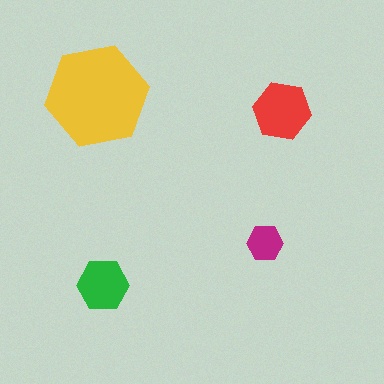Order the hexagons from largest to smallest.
the yellow one, the red one, the green one, the magenta one.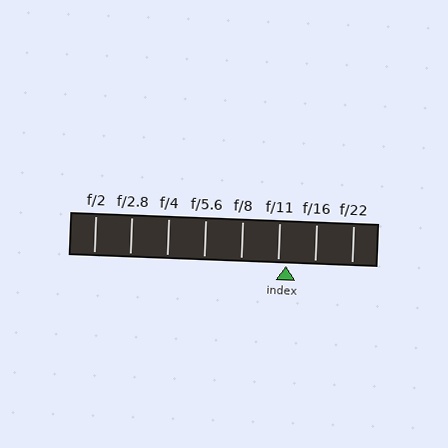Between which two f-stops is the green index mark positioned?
The index mark is between f/11 and f/16.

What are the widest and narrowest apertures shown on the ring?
The widest aperture shown is f/2 and the narrowest is f/22.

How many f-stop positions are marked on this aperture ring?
There are 8 f-stop positions marked.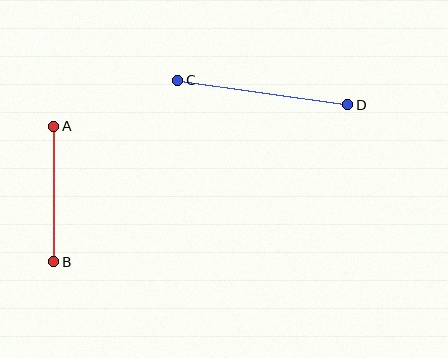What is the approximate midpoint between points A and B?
The midpoint is at approximately (54, 194) pixels.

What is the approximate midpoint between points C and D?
The midpoint is at approximately (263, 93) pixels.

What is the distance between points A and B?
The distance is approximately 135 pixels.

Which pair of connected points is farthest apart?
Points C and D are farthest apart.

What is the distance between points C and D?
The distance is approximately 171 pixels.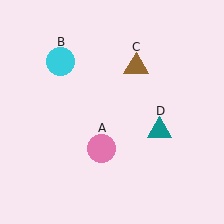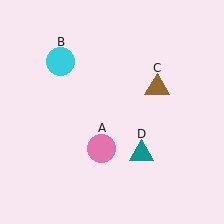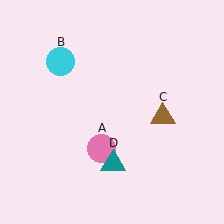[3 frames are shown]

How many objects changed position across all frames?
2 objects changed position: brown triangle (object C), teal triangle (object D).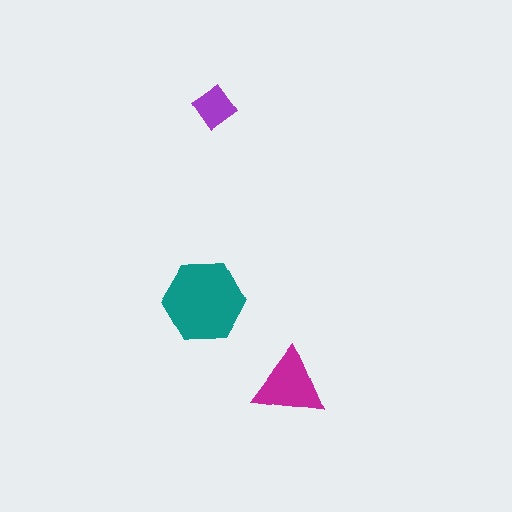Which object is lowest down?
The magenta triangle is bottommost.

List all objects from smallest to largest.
The purple diamond, the magenta triangle, the teal hexagon.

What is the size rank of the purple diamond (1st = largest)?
3rd.